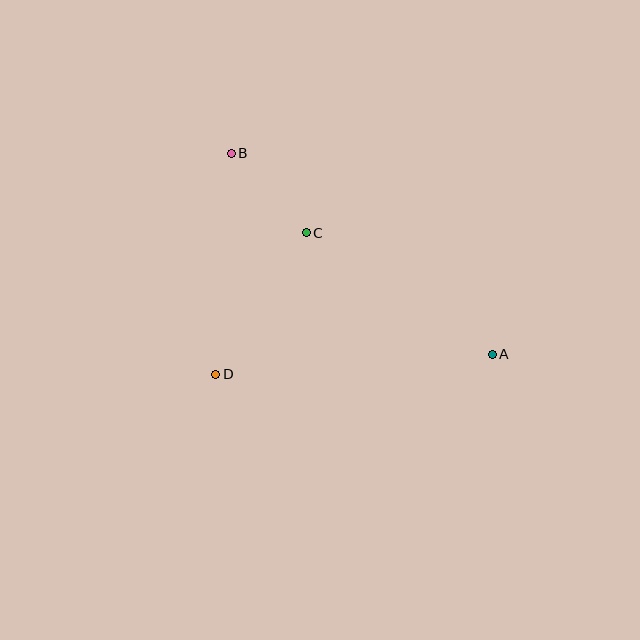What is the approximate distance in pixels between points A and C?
The distance between A and C is approximately 222 pixels.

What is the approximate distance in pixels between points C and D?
The distance between C and D is approximately 168 pixels.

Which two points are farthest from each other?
Points A and B are farthest from each other.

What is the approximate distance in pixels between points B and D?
The distance between B and D is approximately 222 pixels.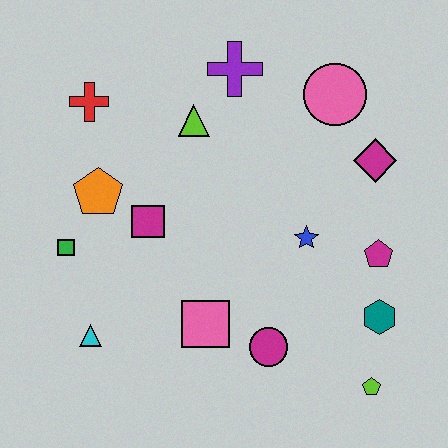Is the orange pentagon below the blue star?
No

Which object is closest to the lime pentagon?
The teal hexagon is closest to the lime pentagon.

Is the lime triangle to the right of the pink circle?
No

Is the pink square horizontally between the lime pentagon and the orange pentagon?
Yes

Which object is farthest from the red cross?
The lime pentagon is farthest from the red cross.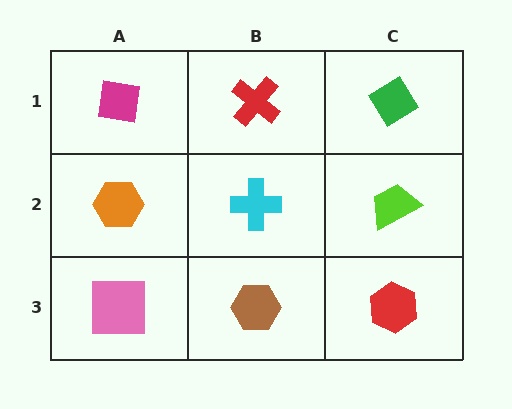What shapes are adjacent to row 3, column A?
An orange hexagon (row 2, column A), a brown hexagon (row 3, column B).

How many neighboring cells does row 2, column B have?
4.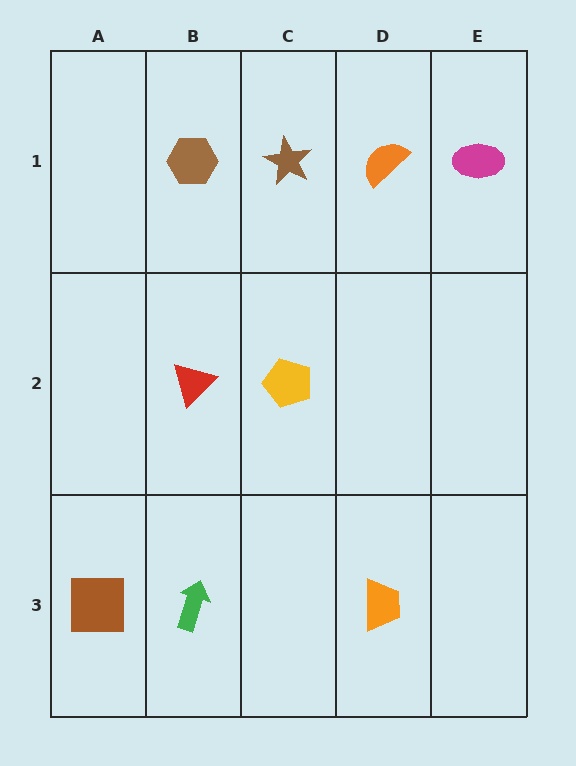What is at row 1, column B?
A brown hexagon.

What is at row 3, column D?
An orange trapezoid.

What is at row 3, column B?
A green arrow.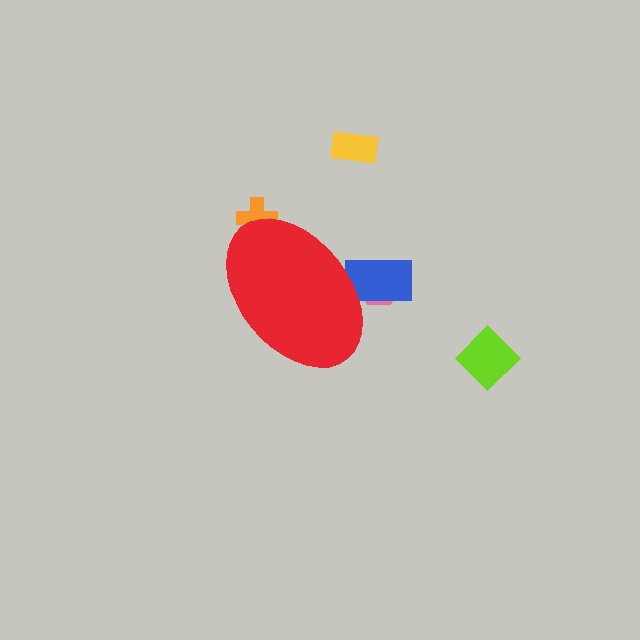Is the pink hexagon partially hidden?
Yes, the pink hexagon is partially hidden behind the red ellipse.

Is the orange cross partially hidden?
Yes, the orange cross is partially hidden behind the red ellipse.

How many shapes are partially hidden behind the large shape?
3 shapes are partially hidden.